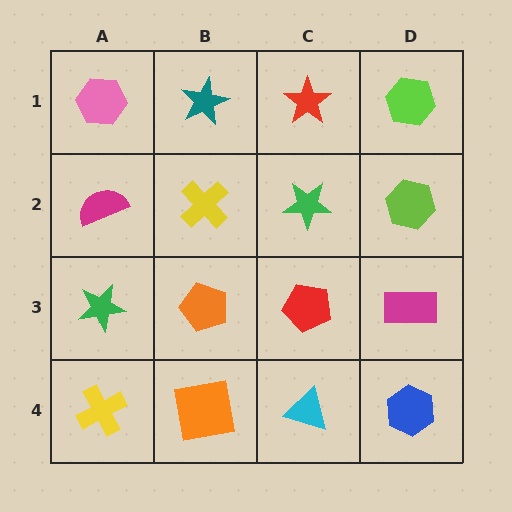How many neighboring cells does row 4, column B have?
3.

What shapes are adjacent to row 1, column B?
A yellow cross (row 2, column B), a pink hexagon (row 1, column A), a red star (row 1, column C).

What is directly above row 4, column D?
A magenta rectangle.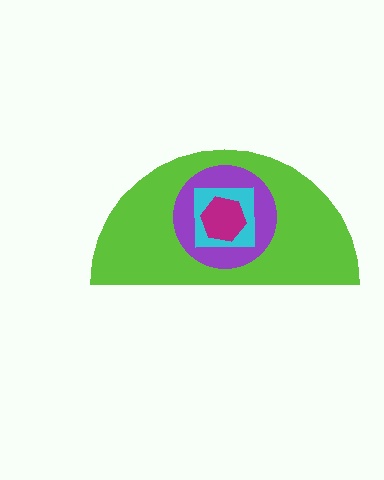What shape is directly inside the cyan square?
The magenta hexagon.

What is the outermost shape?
The lime semicircle.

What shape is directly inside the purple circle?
The cyan square.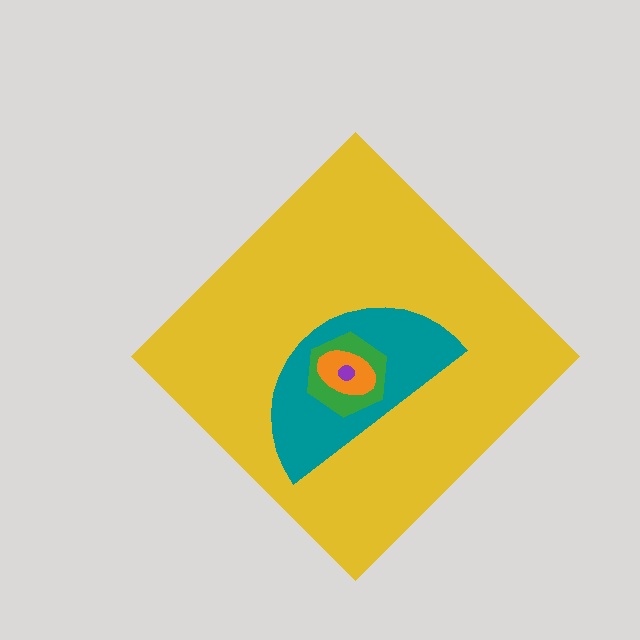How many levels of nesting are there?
5.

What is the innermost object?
The purple circle.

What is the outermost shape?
The yellow diamond.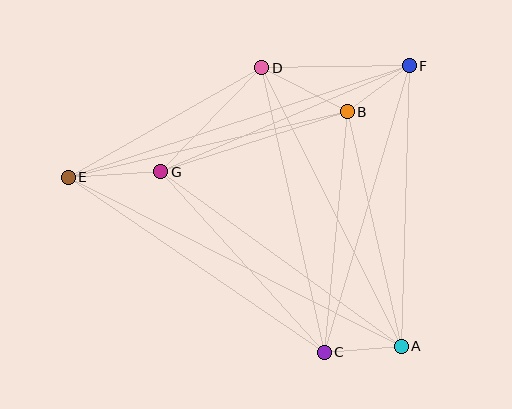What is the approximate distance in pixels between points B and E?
The distance between B and E is approximately 287 pixels.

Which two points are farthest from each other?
Points A and E are farthest from each other.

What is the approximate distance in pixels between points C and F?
The distance between C and F is approximately 299 pixels.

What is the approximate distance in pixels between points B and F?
The distance between B and F is approximately 77 pixels.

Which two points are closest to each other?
Points A and C are closest to each other.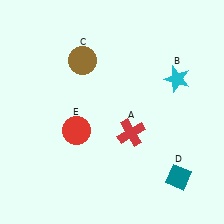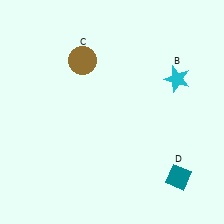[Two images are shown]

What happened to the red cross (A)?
The red cross (A) was removed in Image 2. It was in the bottom-right area of Image 1.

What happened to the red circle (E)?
The red circle (E) was removed in Image 2. It was in the bottom-left area of Image 1.